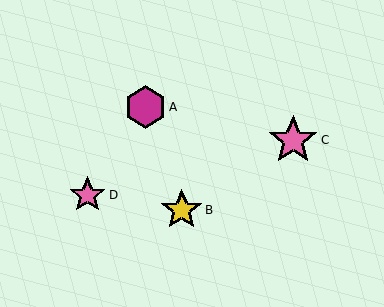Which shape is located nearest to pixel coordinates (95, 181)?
The pink star (labeled D) at (87, 195) is nearest to that location.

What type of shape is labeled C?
Shape C is a pink star.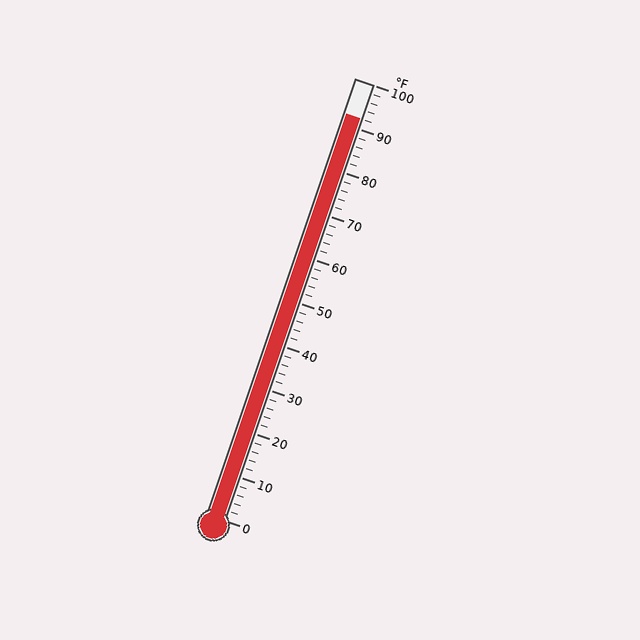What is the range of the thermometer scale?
The thermometer scale ranges from 0°F to 100°F.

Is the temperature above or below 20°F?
The temperature is above 20°F.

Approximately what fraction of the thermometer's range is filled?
The thermometer is filled to approximately 90% of its range.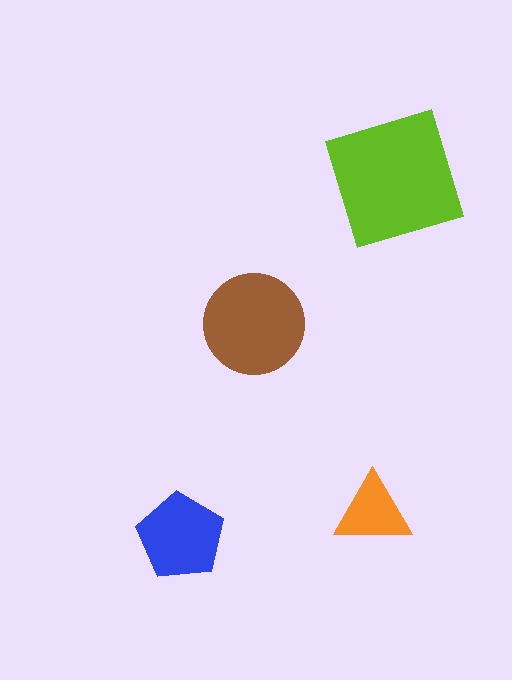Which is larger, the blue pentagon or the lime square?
The lime square.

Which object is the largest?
The lime square.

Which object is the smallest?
The orange triangle.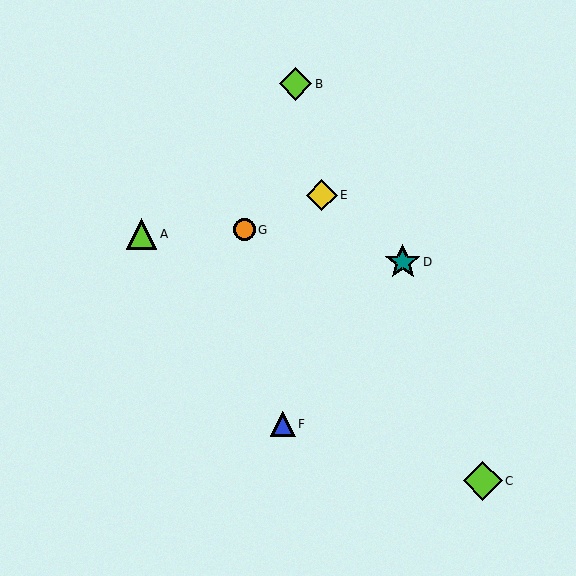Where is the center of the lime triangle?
The center of the lime triangle is at (142, 234).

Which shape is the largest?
The lime diamond (labeled C) is the largest.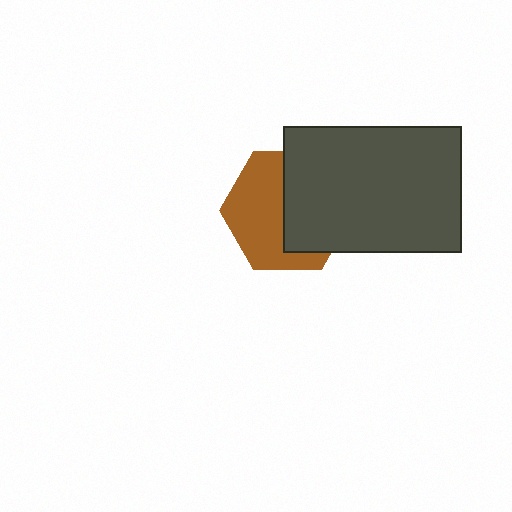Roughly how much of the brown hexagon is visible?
About half of it is visible (roughly 52%).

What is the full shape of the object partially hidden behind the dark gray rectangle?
The partially hidden object is a brown hexagon.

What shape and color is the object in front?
The object in front is a dark gray rectangle.